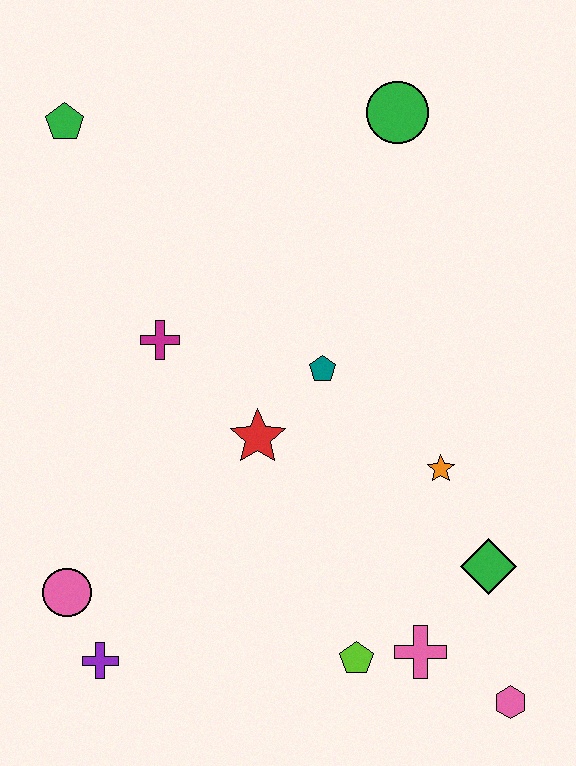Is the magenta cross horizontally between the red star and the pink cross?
No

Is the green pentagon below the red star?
No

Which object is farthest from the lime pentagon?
The green pentagon is farthest from the lime pentagon.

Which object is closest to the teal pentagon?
The red star is closest to the teal pentagon.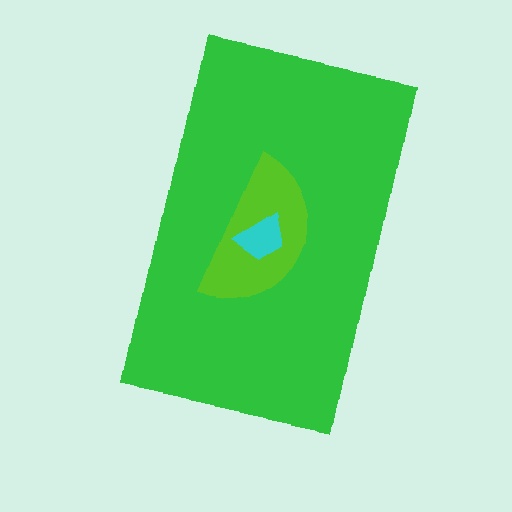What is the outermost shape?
The green rectangle.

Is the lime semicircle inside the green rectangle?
Yes.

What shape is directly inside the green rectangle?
The lime semicircle.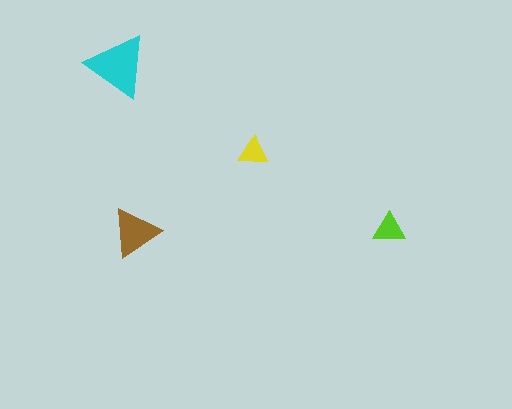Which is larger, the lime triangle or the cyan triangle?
The cyan one.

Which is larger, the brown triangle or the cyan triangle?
The cyan one.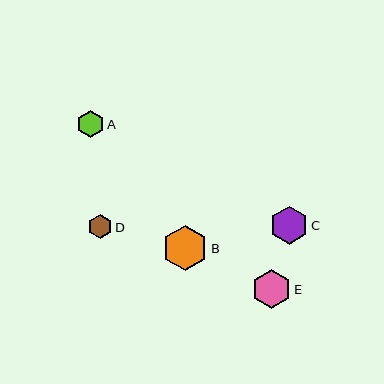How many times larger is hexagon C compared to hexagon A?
Hexagon C is approximately 1.4 times the size of hexagon A.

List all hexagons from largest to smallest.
From largest to smallest: B, E, C, A, D.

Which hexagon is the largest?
Hexagon B is the largest with a size of approximately 45 pixels.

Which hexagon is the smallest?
Hexagon D is the smallest with a size of approximately 24 pixels.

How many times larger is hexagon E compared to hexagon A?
Hexagon E is approximately 1.4 times the size of hexagon A.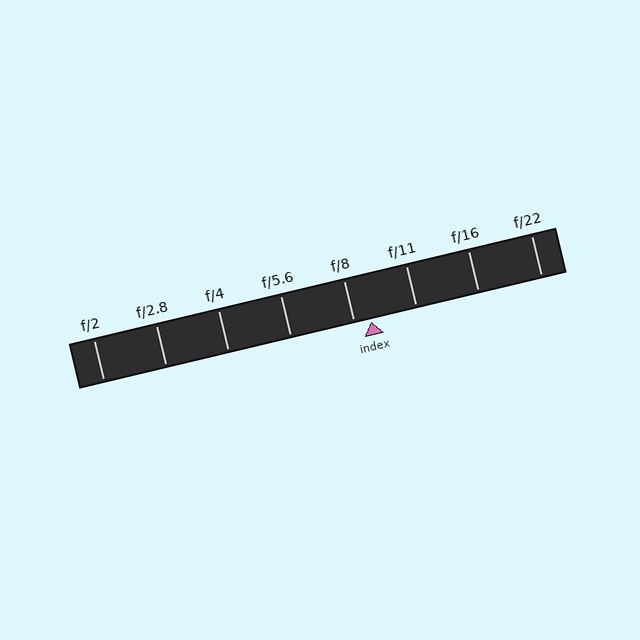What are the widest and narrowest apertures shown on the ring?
The widest aperture shown is f/2 and the narrowest is f/22.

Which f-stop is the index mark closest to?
The index mark is closest to f/8.